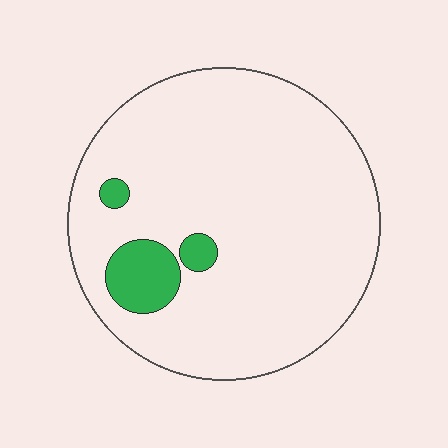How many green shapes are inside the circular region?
3.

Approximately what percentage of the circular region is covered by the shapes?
Approximately 10%.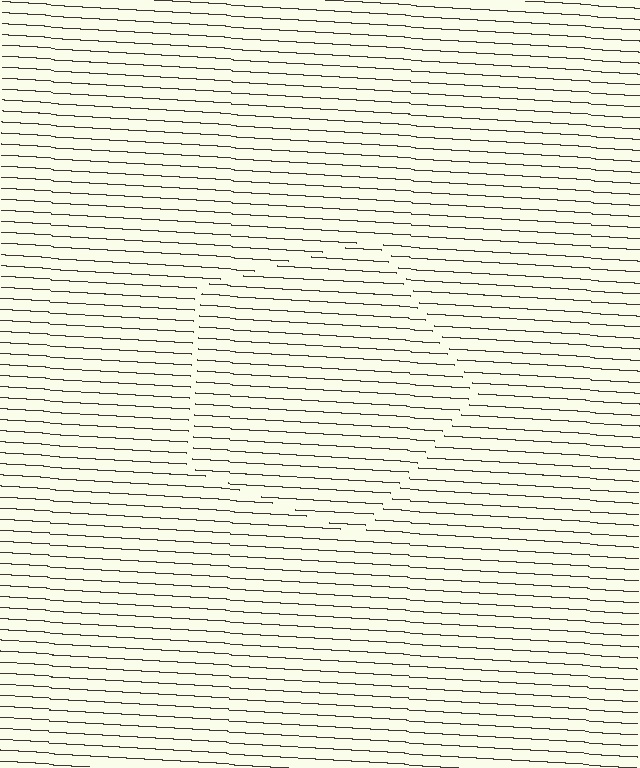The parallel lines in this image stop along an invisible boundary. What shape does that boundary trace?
An illusory pentagon. The interior of the shape contains the same grating, shifted by half a period — the contour is defined by the phase discontinuity where line-ends from the inner and outer gratings abut.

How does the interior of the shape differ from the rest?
The interior of the shape contains the same grating, shifted by half a period — the contour is defined by the phase discontinuity where line-ends from the inner and outer gratings abut.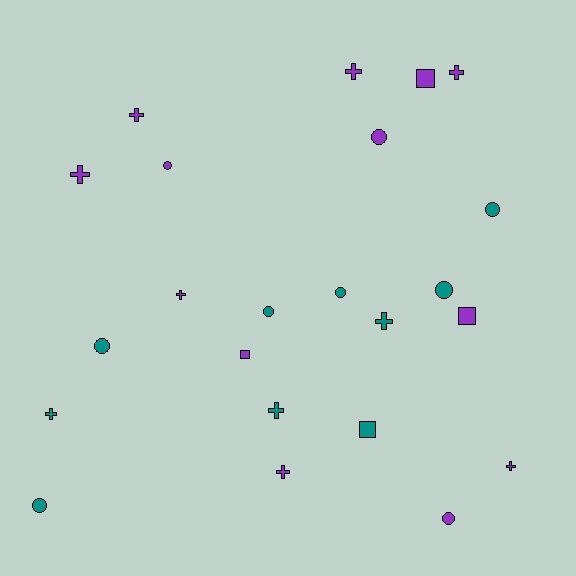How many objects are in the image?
There are 23 objects.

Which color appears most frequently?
Purple, with 13 objects.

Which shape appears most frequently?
Cross, with 10 objects.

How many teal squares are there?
There is 1 teal square.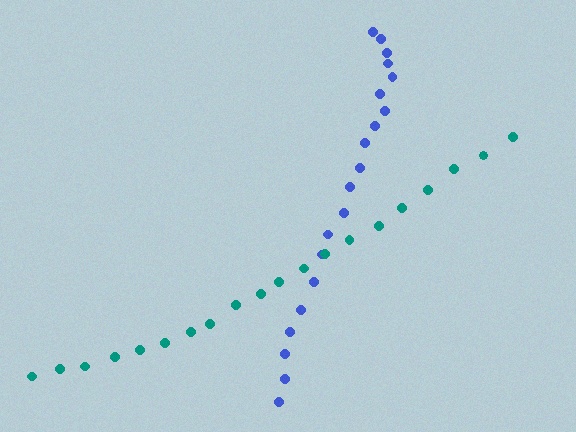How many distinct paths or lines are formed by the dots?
There are 2 distinct paths.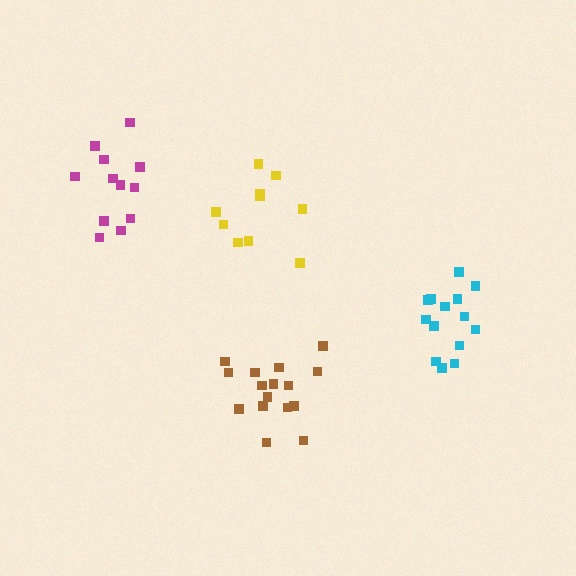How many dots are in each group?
Group 1: 14 dots, Group 2: 10 dots, Group 3: 16 dots, Group 4: 12 dots (52 total).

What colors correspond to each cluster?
The clusters are colored: cyan, yellow, brown, magenta.